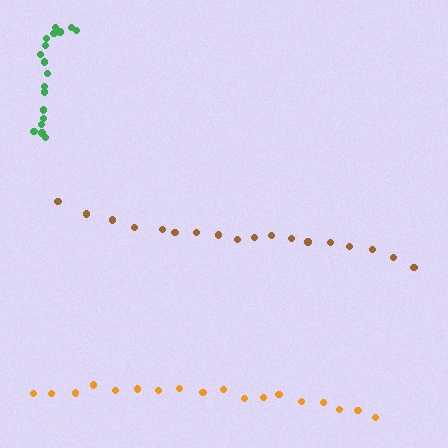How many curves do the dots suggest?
There are 3 distinct paths.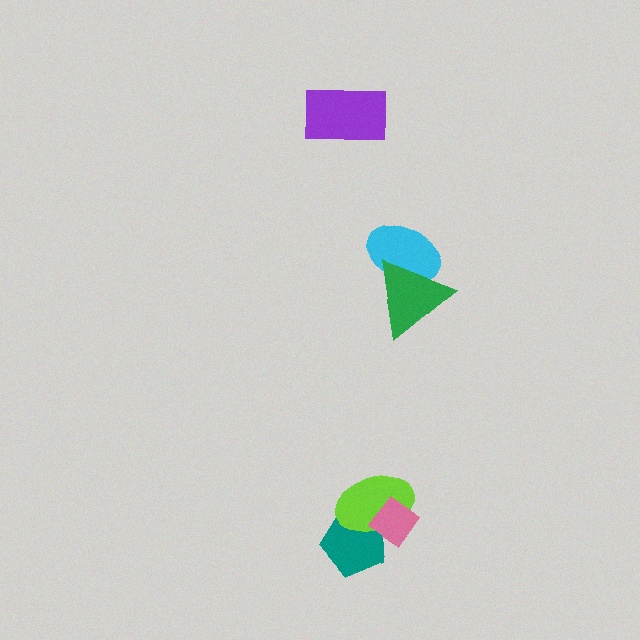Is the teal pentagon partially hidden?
Yes, it is partially covered by another shape.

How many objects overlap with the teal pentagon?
2 objects overlap with the teal pentagon.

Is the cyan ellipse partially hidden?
Yes, it is partially covered by another shape.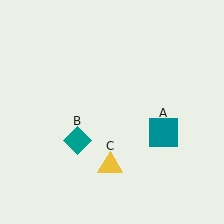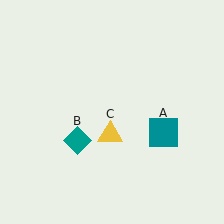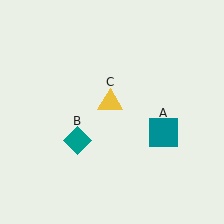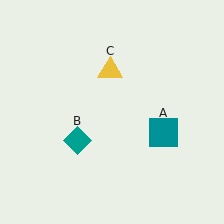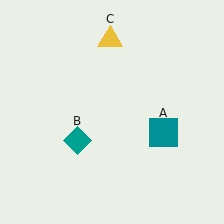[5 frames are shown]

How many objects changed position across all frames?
1 object changed position: yellow triangle (object C).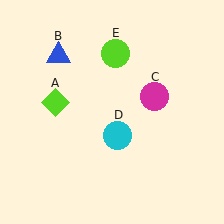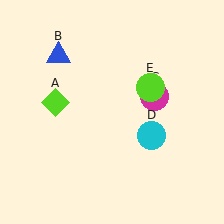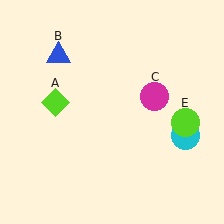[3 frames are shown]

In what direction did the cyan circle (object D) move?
The cyan circle (object D) moved right.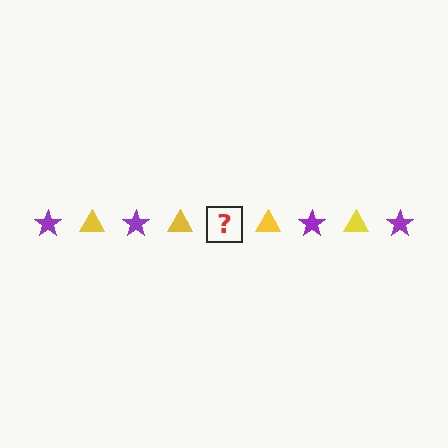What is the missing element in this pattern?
The missing element is a purple star.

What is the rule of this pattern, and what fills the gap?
The rule is that the pattern alternates between purple star and yellow triangle. The gap should be filled with a purple star.